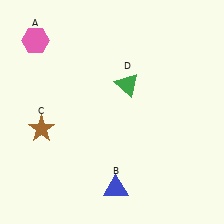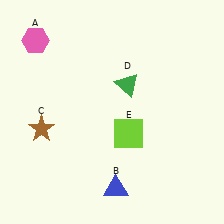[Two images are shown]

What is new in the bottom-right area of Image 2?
A lime square (E) was added in the bottom-right area of Image 2.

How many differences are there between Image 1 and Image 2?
There is 1 difference between the two images.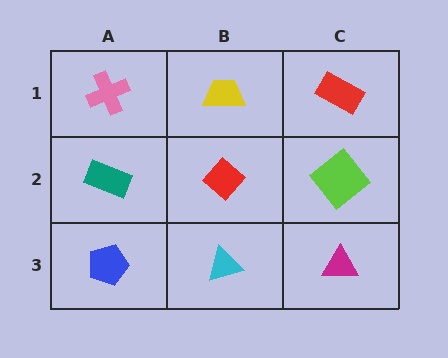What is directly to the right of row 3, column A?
A cyan triangle.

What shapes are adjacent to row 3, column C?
A lime diamond (row 2, column C), a cyan triangle (row 3, column B).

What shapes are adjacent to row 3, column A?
A teal rectangle (row 2, column A), a cyan triangle (row 3, column B).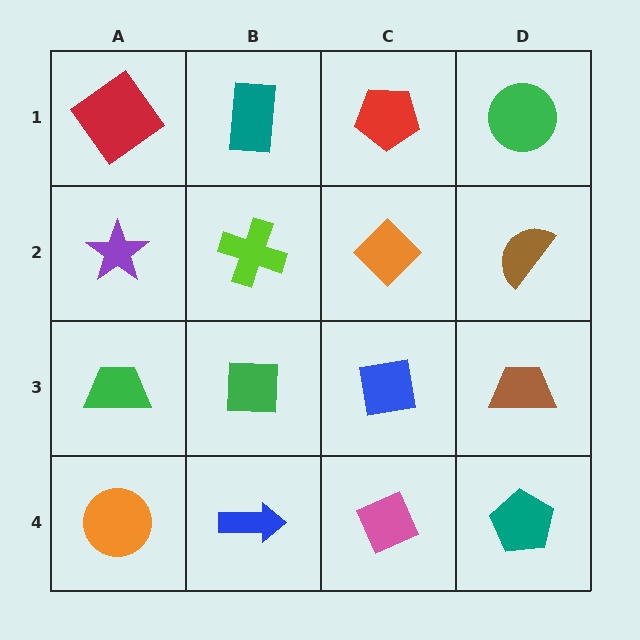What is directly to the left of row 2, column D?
An orange diamond.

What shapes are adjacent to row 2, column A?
A red diamond (row 1, column A), a green trapezoid (row 3, column A), a lime cross (row 2, column B).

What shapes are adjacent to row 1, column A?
A purple star (row 2, column A), a teal rectangle (row 1, column B).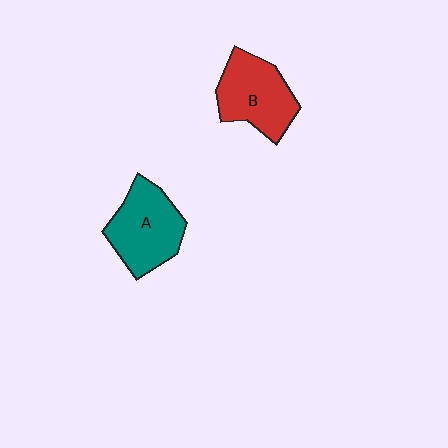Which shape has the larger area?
Shape A (teal).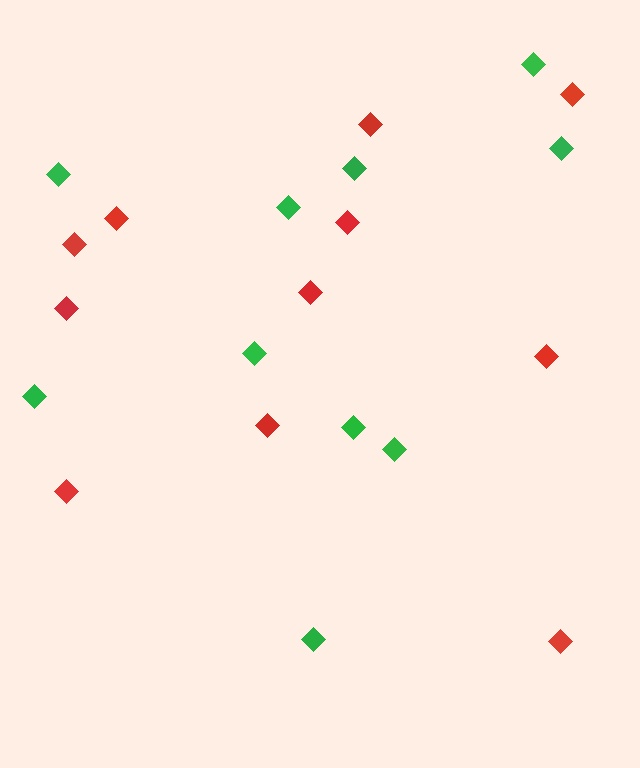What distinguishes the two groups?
There are 2 groups: one group of red diamonds (11) and one group of green diamonds (10).